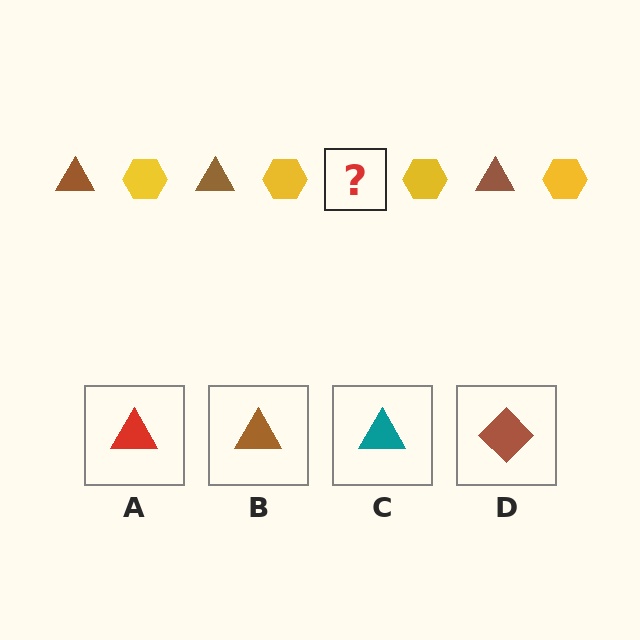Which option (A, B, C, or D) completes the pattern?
B.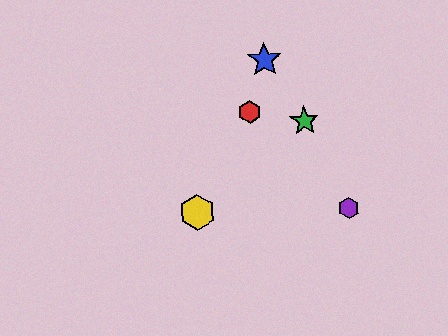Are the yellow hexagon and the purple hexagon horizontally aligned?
Yes, both are at y≈213.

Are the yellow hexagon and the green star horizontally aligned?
No, the yellow hexagon is at y≈213 and the green star is at y≈121.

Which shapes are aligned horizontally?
The yellow hexagon, the purple hexagon are aligned horizontally.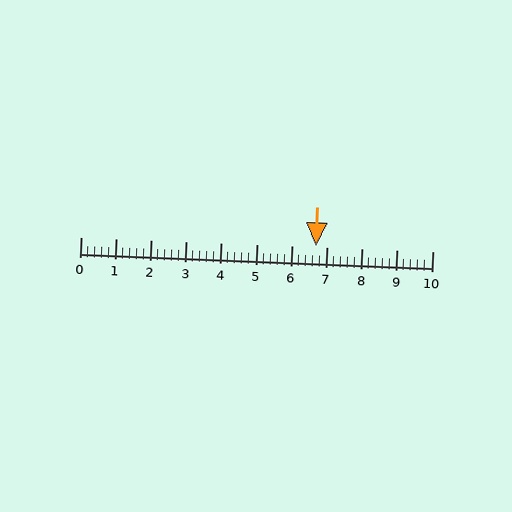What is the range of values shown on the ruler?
The ruler shows values from 0 to 10.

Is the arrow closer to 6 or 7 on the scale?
The arrow is closer to 7.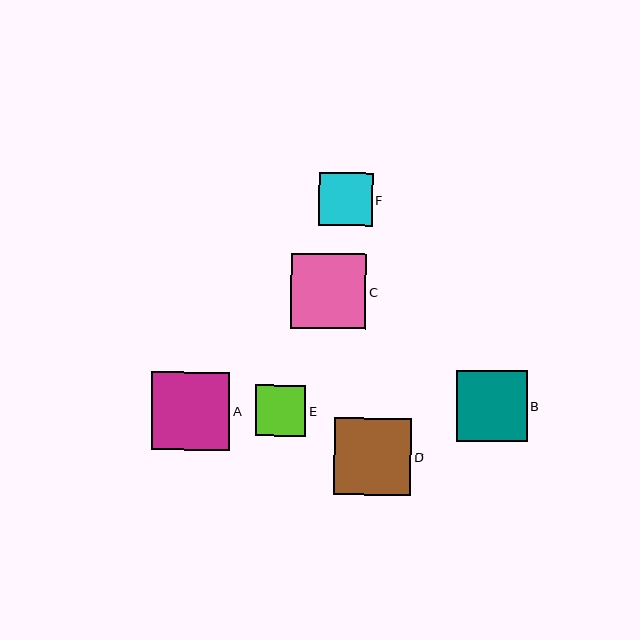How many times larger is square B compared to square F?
Square B is approximately 1.3 times the size of square F.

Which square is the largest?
Square A is the largest with a size of approximately 78 pixels.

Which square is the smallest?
Square E is the smallest with a size of approximately 51 pixels.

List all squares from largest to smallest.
From largest to smallest: A, D, C, B, F, E.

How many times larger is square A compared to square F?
Square A is approximately 1.5 times the size of square F.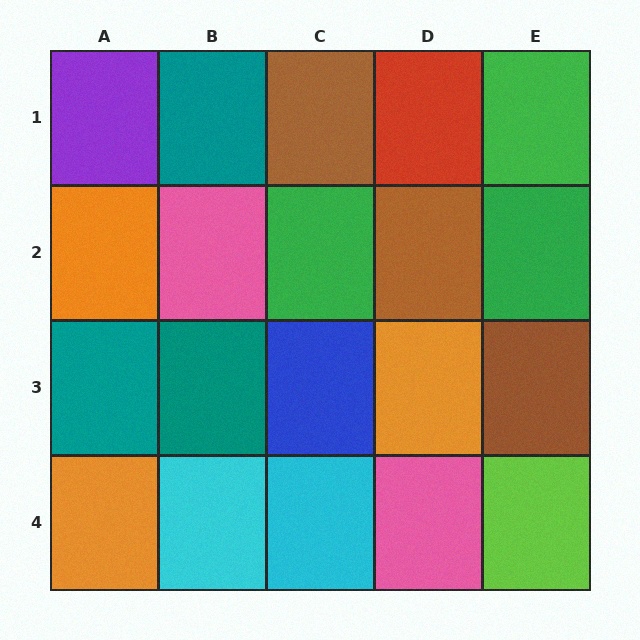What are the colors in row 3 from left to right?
Teal, teal, blue, orange, brown.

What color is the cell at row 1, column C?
Brown.